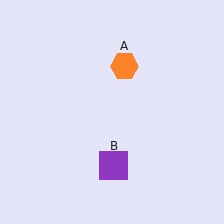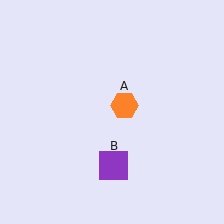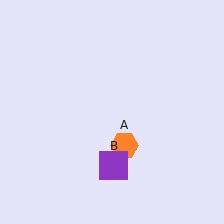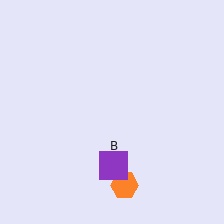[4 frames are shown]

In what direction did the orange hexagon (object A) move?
The orange hexagon (object A) moved down.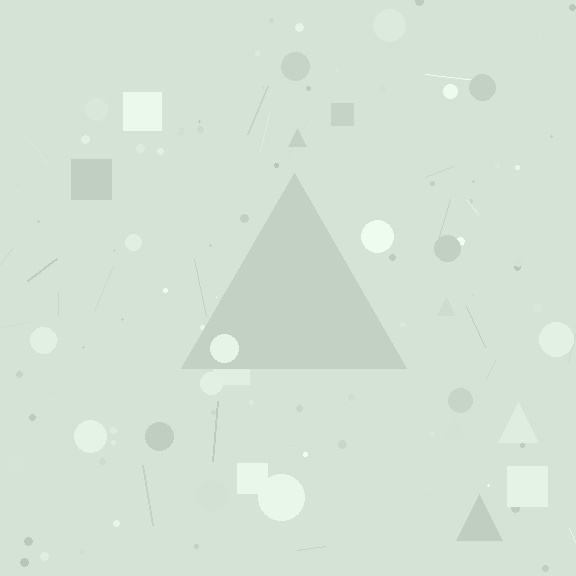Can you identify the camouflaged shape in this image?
The camouflaged shape is a triangle.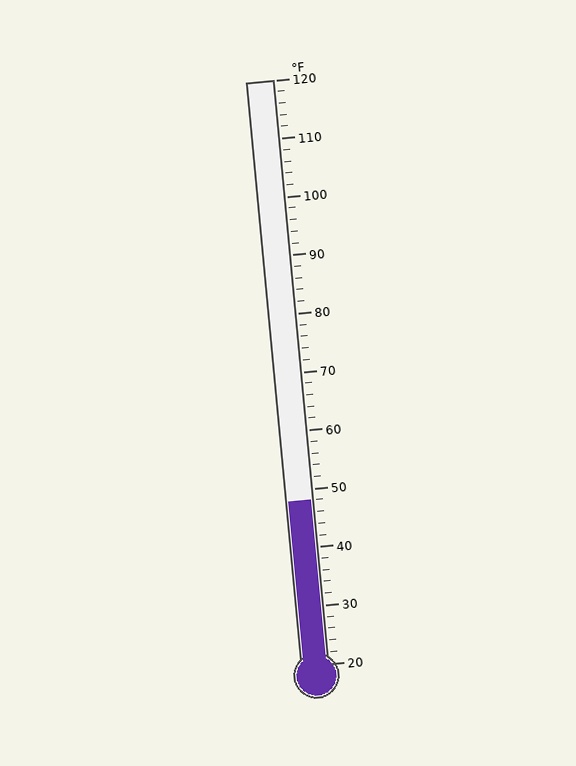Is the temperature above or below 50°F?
The temperature is below 50°F.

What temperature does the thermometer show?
The thermometer shows approximately 48°F.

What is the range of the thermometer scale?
The thermometer scale ranges from 20°F to 120°F.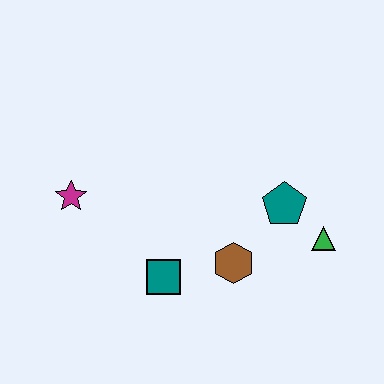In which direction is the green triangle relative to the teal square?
The green triangle is to the right of the teal square.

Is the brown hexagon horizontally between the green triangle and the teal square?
Yes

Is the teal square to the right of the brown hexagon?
No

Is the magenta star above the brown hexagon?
Yes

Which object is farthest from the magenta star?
The green triangle is farthest from the magenta star.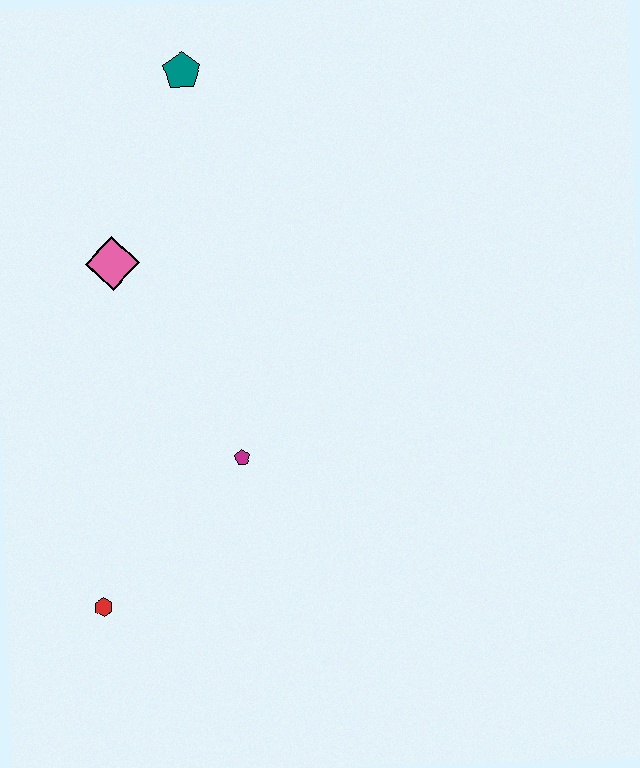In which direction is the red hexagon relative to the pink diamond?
The red hexagon is below the pink diamond.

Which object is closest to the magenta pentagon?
The red hexagon is closest to the magenta pentagon.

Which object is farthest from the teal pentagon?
The red hexagon is farthest from the teal pentagon.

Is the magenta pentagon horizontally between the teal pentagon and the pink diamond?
No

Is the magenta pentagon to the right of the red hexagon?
Yes